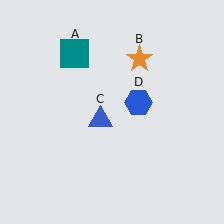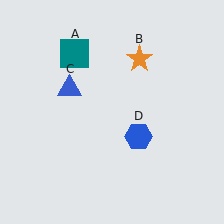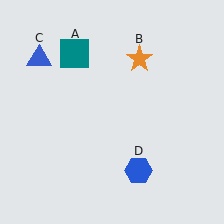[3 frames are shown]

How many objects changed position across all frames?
2 objects changed position: blue triangle (object C), blue hexagon (object D).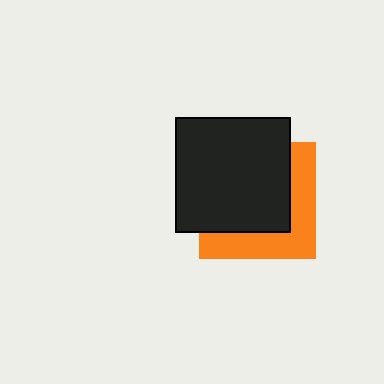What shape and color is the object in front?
The object in front is a black square.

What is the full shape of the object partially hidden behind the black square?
The partially hidden object is an orange square.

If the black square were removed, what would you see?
You would see the complete orange square.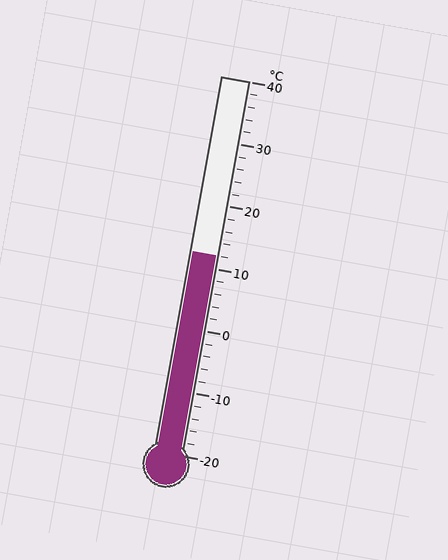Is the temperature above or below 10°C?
The temperature is above 10°C.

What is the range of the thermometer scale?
The thermometer scale ranges from -20°C to 40°C.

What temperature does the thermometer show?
The thermometer shows approximately 12°C.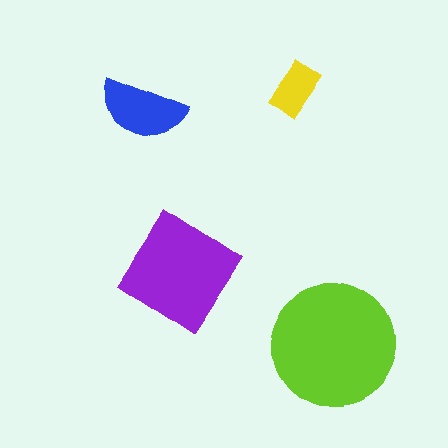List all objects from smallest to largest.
The yellow rectangle, the blue semicircle, the purple diamond, the lime circle.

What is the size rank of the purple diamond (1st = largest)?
2nd.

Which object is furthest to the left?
The blue semicircle is leftmost.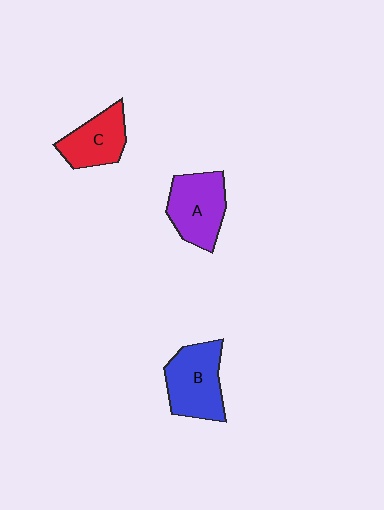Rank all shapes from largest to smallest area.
From largest to smallest: B (blue), A (purple), C (red).